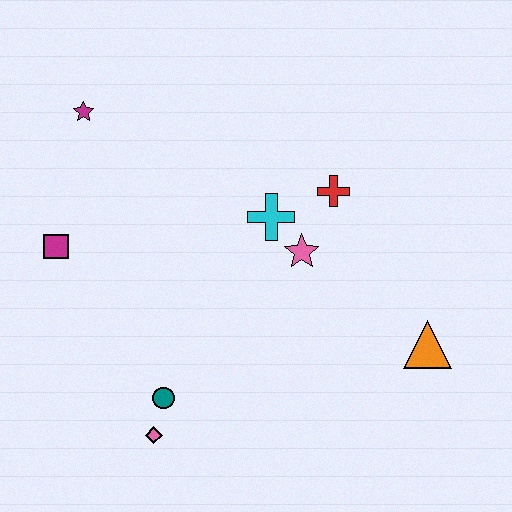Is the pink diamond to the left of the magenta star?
No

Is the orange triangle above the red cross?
No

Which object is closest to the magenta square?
The magenta star is closest to the magenta square.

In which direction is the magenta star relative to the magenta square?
The magenta star is above the magenta square.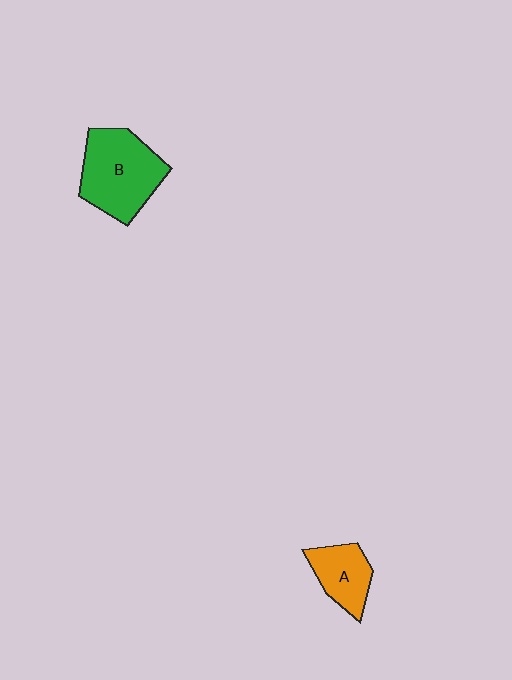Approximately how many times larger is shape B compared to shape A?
Approximately 1.8 times.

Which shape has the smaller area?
Shape A (orange).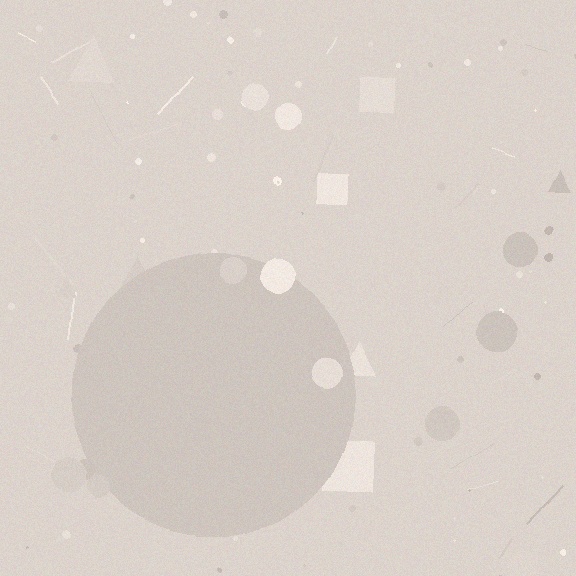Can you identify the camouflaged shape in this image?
The camouflaged shape is a circle.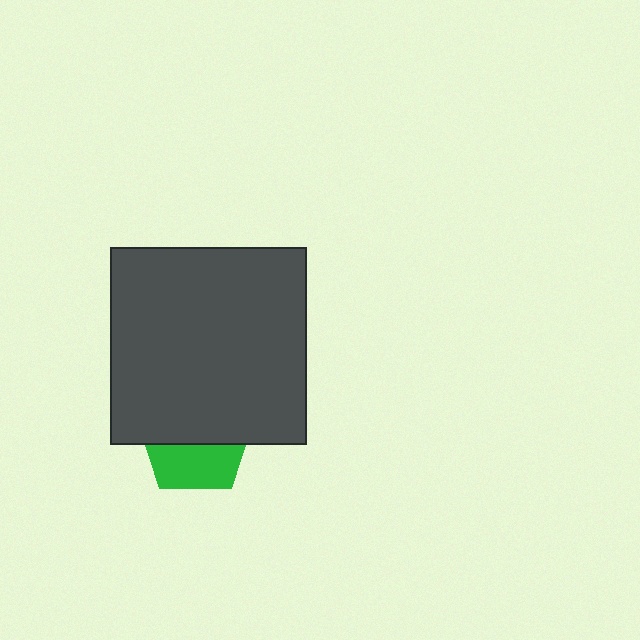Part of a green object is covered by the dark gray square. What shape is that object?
It is a pentagon.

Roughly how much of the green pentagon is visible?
A small part of it is visible (roughly 42%).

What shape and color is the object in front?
The object in front is a dark gray square.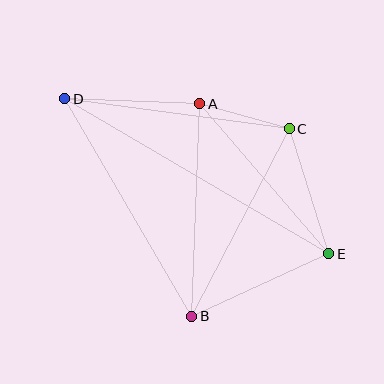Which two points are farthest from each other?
Points D and E are farthest from each other.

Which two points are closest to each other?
Points A and C are closest to each other.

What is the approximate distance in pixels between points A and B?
The distance between A and B is approximately 212 pixels.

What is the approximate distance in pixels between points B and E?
The distance between B and E is approximately 150 pixels.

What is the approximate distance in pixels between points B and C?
The distance between B and C is approximately 211 pixels.